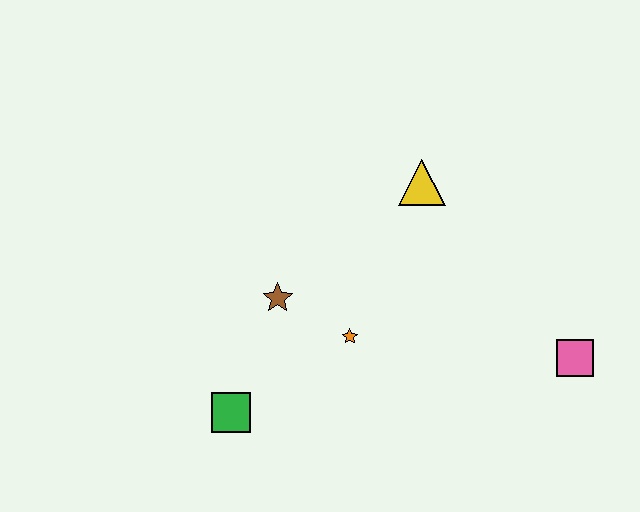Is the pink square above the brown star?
No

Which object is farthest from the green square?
The pink square is farthest from the green square.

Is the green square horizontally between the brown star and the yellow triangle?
No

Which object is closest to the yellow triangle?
The orange star is closest to the yellow triangle.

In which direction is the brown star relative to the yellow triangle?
The brown star is to the left of the yellow triangle.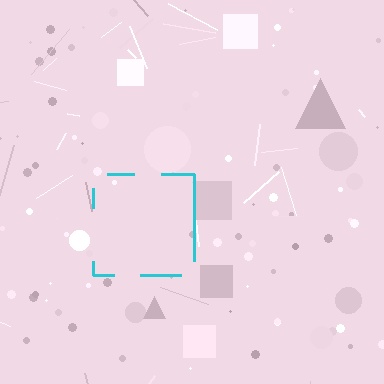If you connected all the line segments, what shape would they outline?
They would outline a square.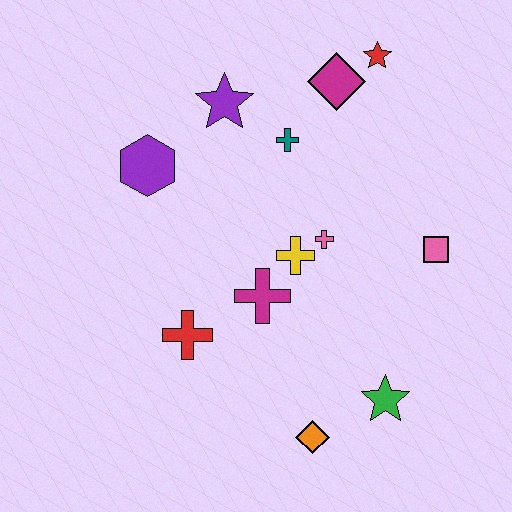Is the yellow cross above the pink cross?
No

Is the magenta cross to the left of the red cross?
No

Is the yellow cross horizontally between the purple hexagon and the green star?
Yes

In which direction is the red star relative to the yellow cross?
The red star is above the yellow cross.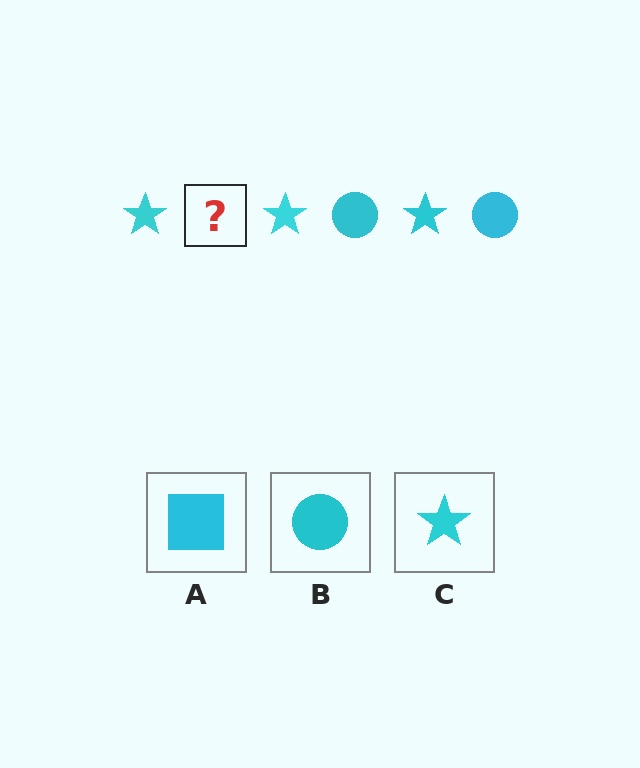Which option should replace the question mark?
Option B.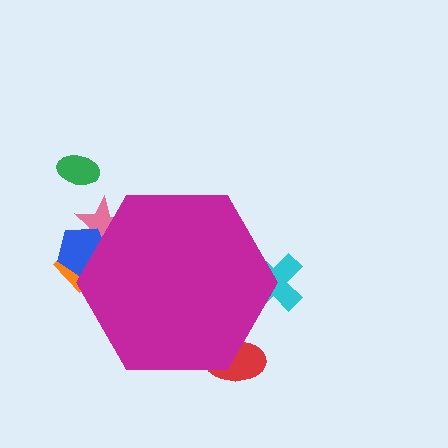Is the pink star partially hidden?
Yes, the pink star is partially hidden behind the magenta hexagon.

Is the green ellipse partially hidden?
No, the green ellipse is fully visible.